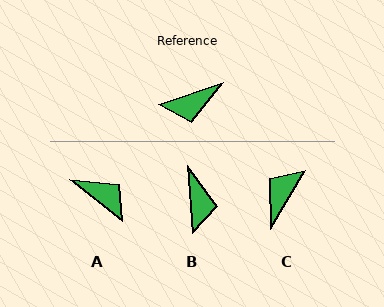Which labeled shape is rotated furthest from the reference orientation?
C, about 140 degrees away.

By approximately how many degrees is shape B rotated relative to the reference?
Approximately 76 degrees counter-clockwise.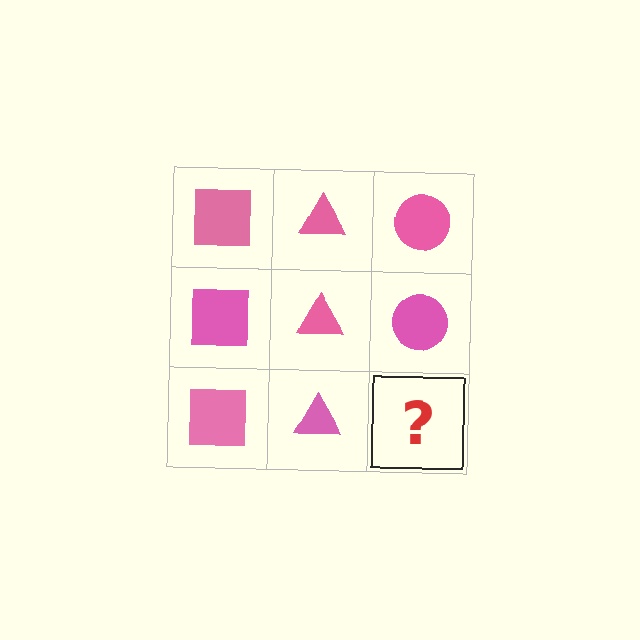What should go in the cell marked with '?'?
The missing cell should contain a pink circle.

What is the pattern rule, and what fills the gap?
The rule is that each column has a consistent shape. The gap should be filled with a pink circle.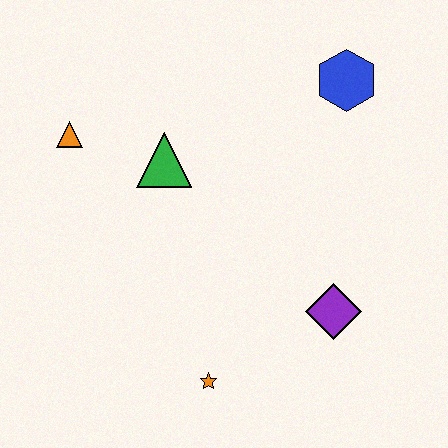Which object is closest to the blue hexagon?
The green triangle is closest to the blue hexagon.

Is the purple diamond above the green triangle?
No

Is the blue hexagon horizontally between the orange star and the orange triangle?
No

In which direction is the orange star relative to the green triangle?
The orange star is below the green triangle.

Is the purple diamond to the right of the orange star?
Yes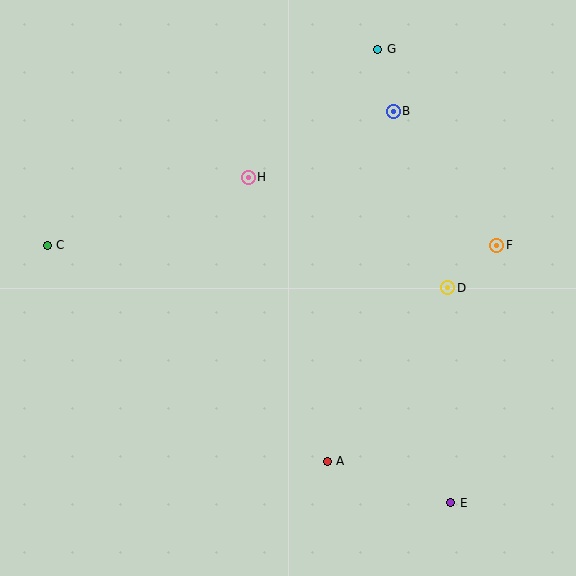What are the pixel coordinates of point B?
Point B is at (393, 111).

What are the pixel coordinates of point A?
Point A is at (327, 461).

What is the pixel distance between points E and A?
The distance between E and A is 130 pixels.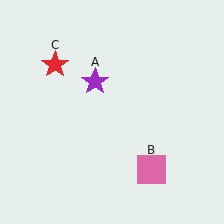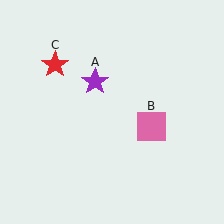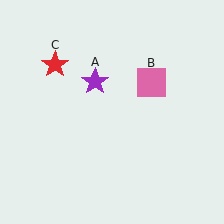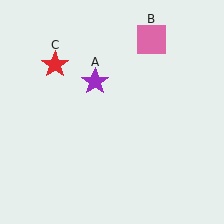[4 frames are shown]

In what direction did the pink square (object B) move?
The pink square (object B) moved up.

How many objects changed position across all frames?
1 object changed position: pink square (object B).